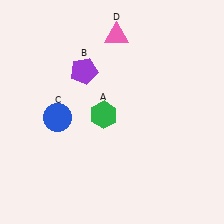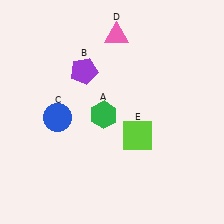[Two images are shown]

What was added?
A lime square (E) was added in Image 2.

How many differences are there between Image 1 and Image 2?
There is 1 difference between the two images.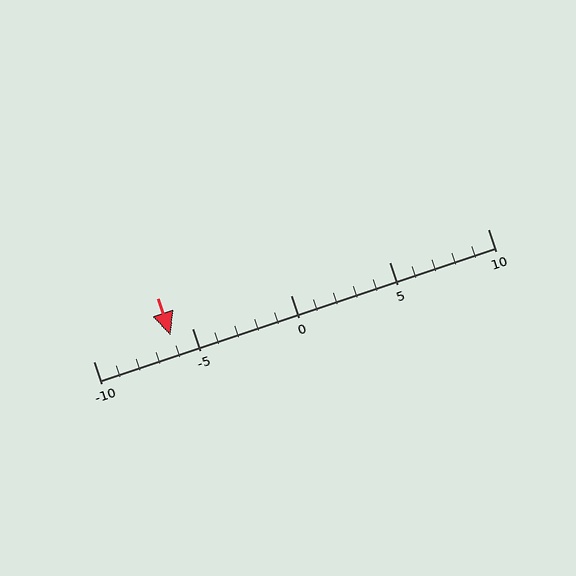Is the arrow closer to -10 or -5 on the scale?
The arrow is closer to -5.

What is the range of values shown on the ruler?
The ruler shows values from -10 to 10.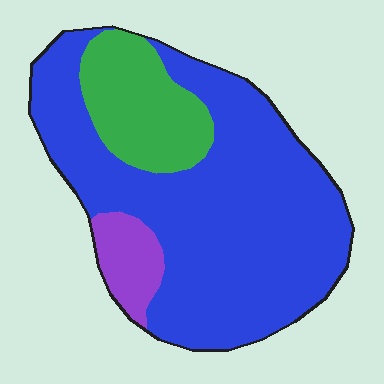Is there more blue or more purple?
Blue.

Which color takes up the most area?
Blue, at roughly 75%.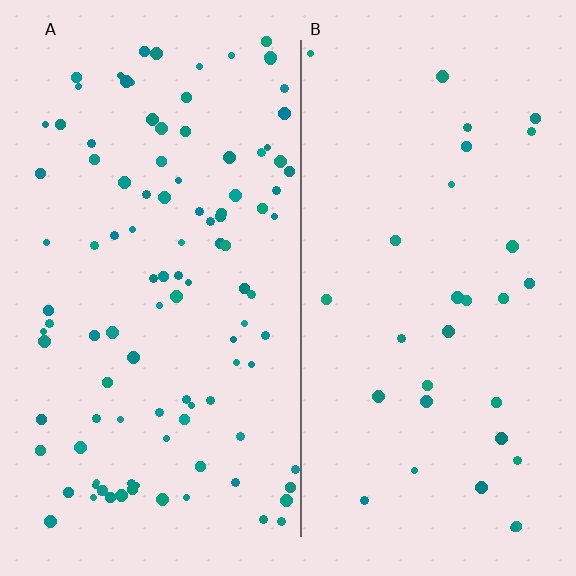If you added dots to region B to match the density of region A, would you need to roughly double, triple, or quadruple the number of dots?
Approximately triple.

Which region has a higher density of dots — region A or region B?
A (the left).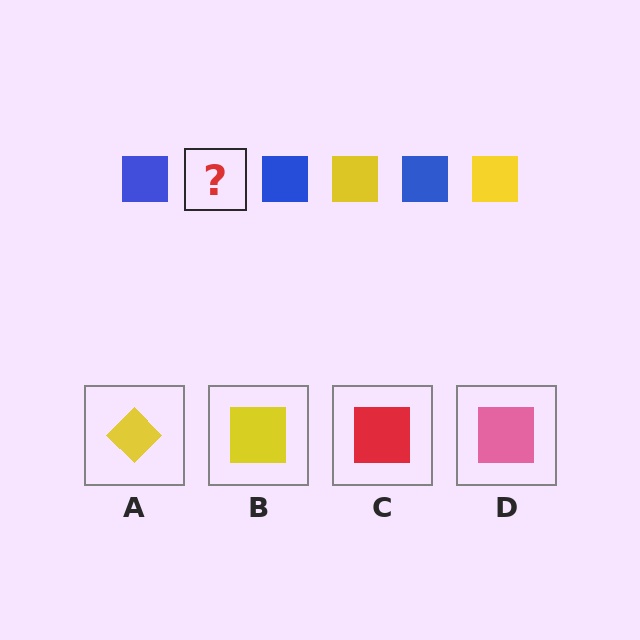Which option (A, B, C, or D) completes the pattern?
B.